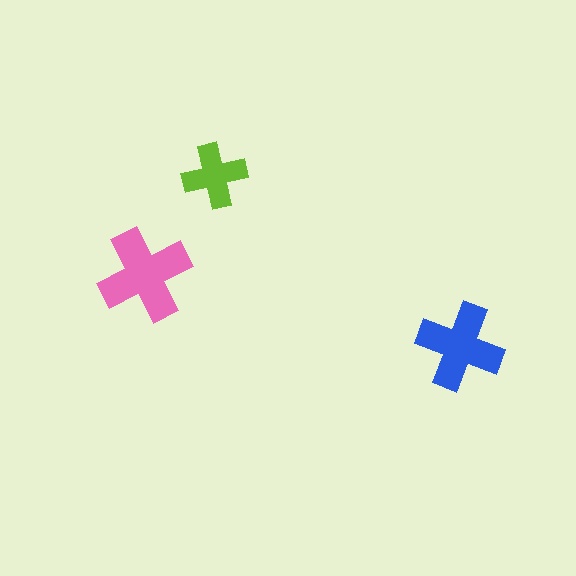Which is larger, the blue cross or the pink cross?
The pink one.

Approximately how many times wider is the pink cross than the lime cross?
About 1.5 times wider.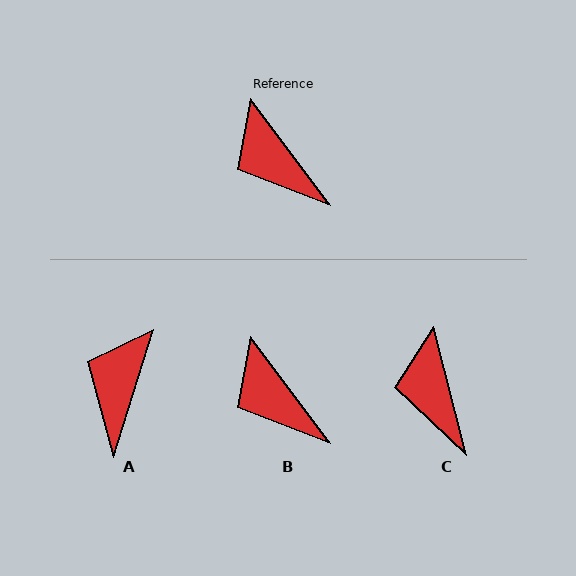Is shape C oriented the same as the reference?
No, it is off by about 22 degrees.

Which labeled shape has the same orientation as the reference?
B.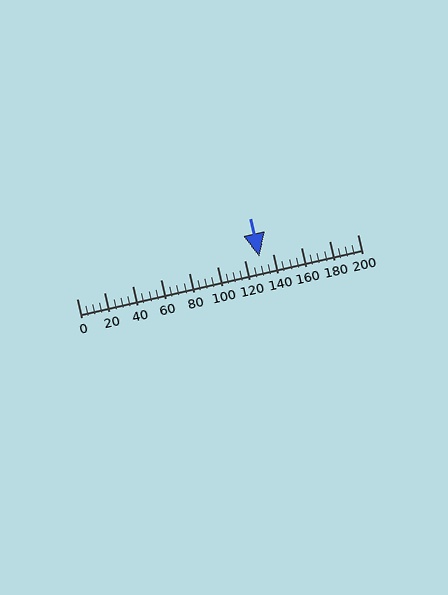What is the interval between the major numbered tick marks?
The major tick marks are spaced 20 units apart.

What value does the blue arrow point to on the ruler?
The blue arrow points to approximately 130.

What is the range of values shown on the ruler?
The ruler shows values from 0 to 200.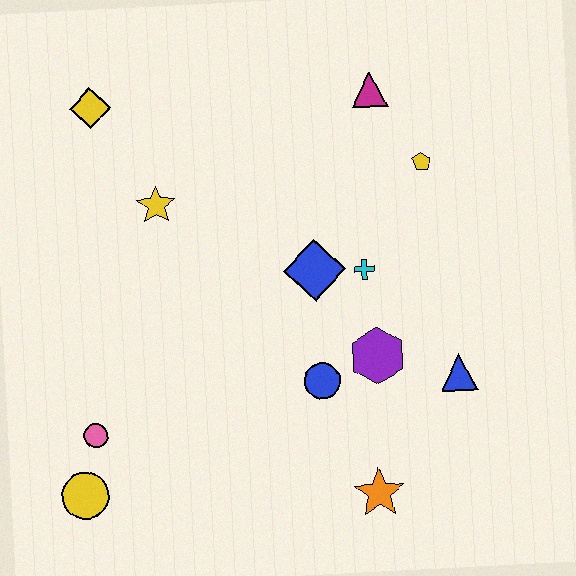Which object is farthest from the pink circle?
The magenta triangle is farthest from the pink circle.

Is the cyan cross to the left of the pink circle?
No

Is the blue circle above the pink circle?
Yes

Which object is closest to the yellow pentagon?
The magenta triangle is closest to the yellow pentagon.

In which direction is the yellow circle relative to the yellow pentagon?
The yellow circle is to the left of the yellow pentagon.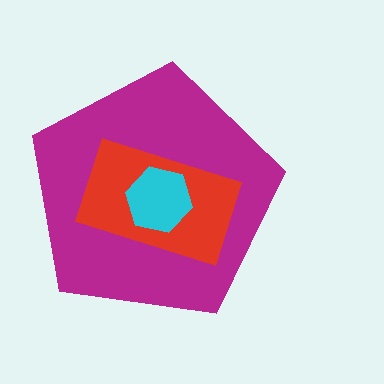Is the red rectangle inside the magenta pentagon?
Yes.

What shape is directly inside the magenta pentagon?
The red rectangle.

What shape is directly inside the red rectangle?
The cyan hexagon.